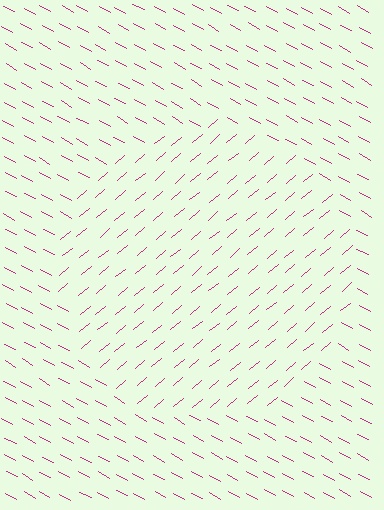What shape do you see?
I see a circle.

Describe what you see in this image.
The image is filled with small magenta line segments. A circle region in the image has lines oriented differently from the surrounding lines, creating a visible texture boundary.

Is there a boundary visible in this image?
Yes, there is a texture boundary formed by a change in line orientation.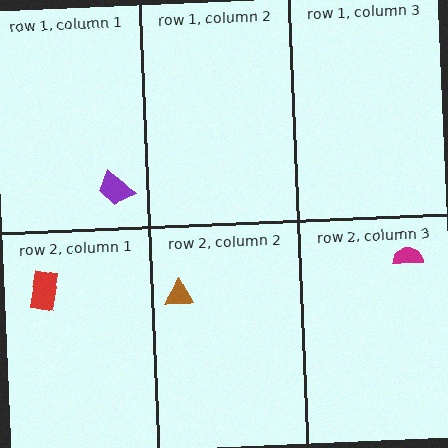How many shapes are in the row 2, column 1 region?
1.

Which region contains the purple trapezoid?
The row 1, column 1 region.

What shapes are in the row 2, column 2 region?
The brown triangle.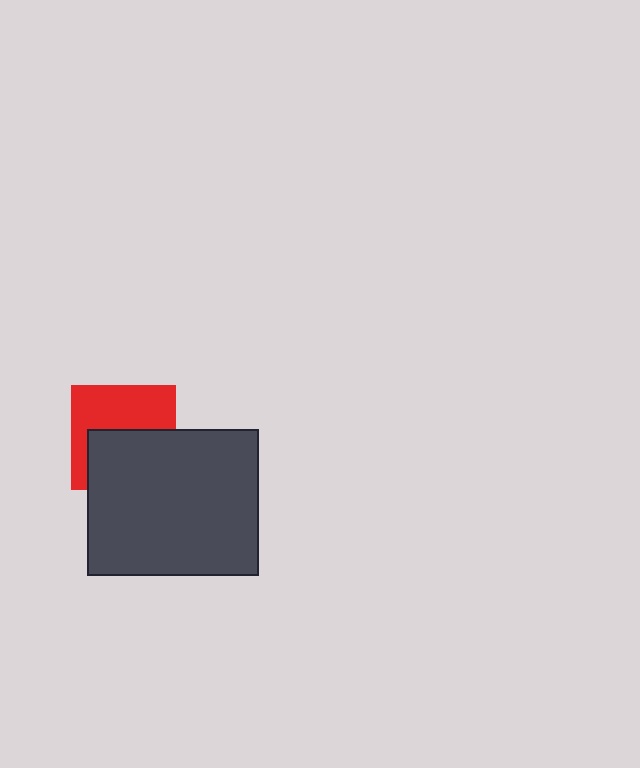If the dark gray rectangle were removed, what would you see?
You would see the complete red square.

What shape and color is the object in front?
The object in front is a dark gray rectangle.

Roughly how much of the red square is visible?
About half of it is visible (roughly 51%).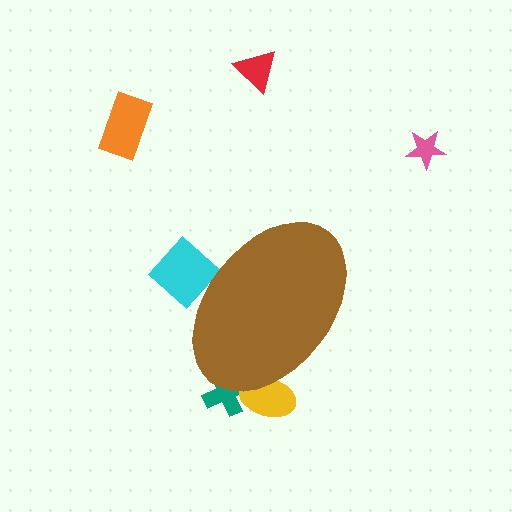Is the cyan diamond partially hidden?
Yes, the cyan diamond is partially hidden behind the brown ellipse.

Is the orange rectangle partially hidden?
No, the orange rectangle is fully visible.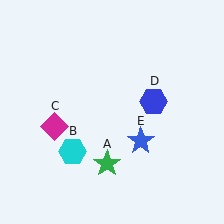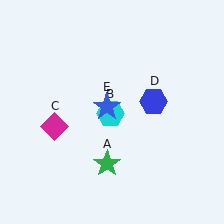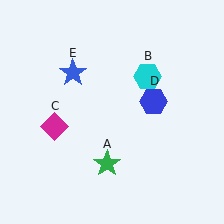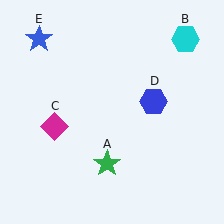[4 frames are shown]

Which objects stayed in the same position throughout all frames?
Green star (object A) and magenta diamond (object C) and blue hexagon (object D) remained stationary.